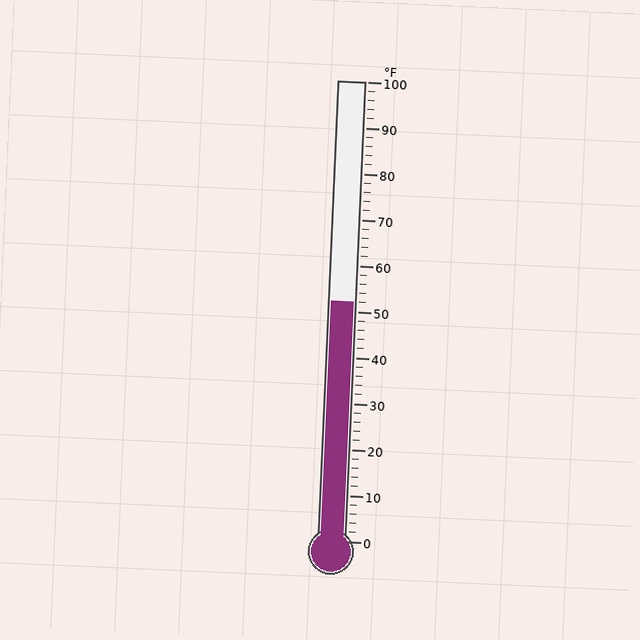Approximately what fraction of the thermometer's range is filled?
The thermometer is filled to approximately 50% of its range.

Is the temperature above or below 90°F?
The temperature is below 90°F.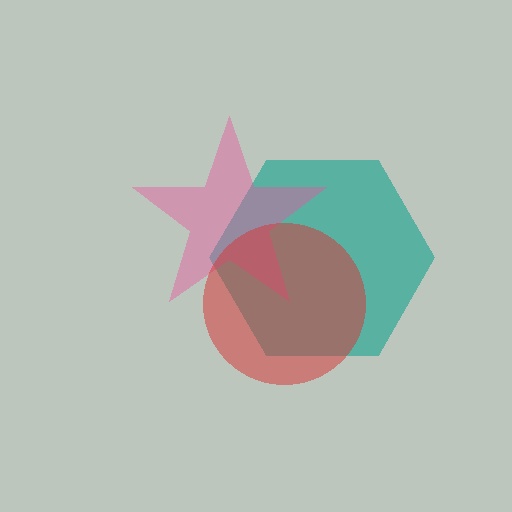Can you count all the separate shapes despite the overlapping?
Yes, there are 3 separate shapes.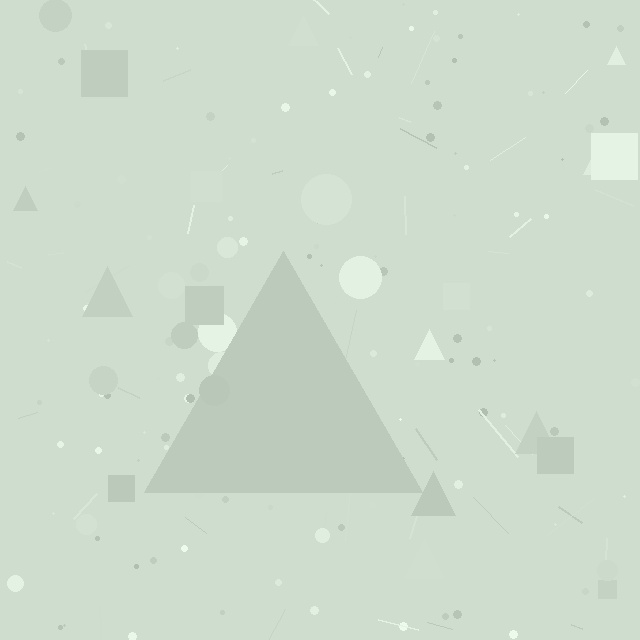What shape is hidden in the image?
A triangle is hidden in the image.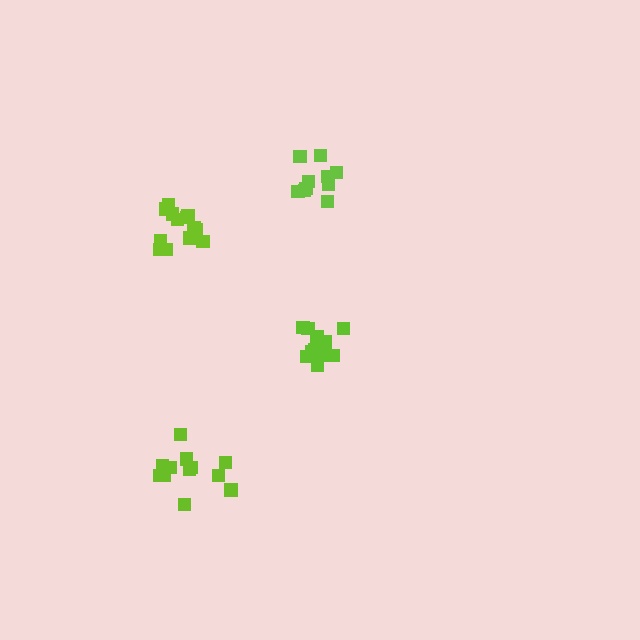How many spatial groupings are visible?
There are 4 spatial groupings.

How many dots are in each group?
Group 1: 12 dots, Group 2: 13 dots, Group 3: 14 dots, Group 4: 10 dots (49 total).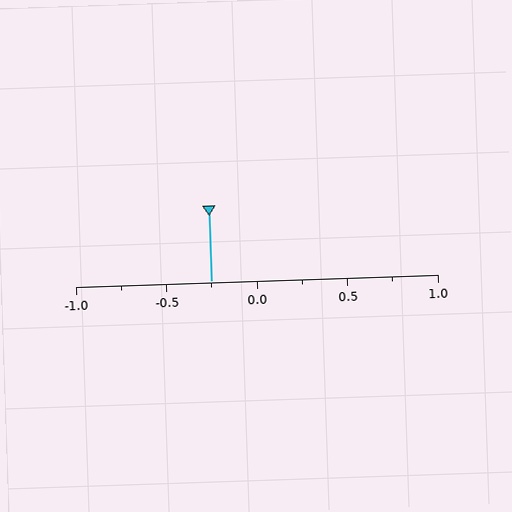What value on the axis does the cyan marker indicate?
The marker indicates approximately -0.25.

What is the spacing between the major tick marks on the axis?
The major ticks are spaced 0.5 apart.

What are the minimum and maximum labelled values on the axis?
The axis runs from -1.0 to 1.0.